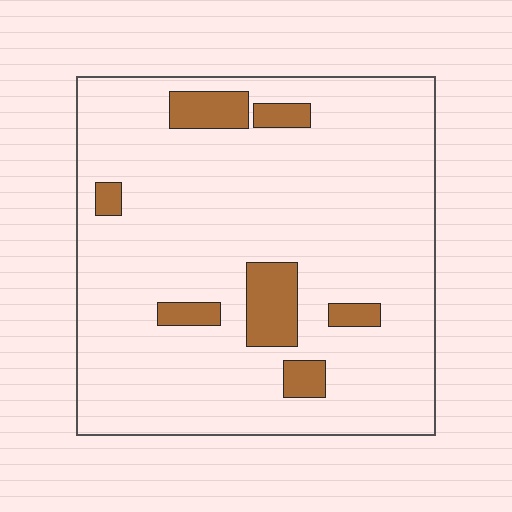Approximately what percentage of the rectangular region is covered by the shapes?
Approximately 10%.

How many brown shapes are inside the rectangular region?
7.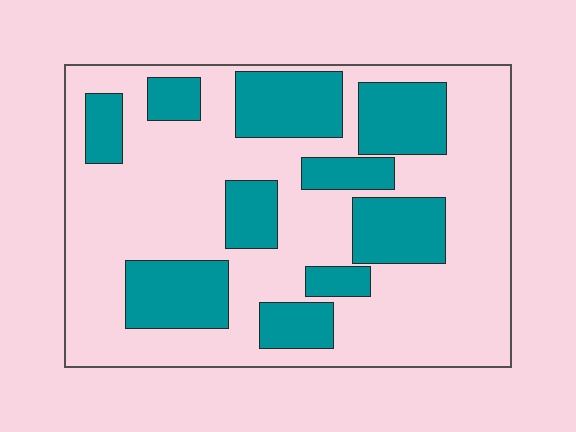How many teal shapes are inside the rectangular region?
10.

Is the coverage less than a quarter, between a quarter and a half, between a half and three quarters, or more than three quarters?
Between a quarter and a half.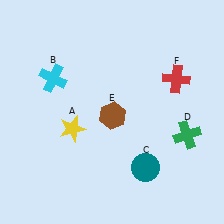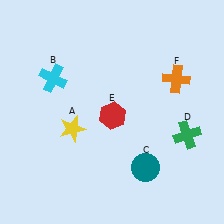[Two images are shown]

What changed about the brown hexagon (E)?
In Image 1, E is brown. In Image 2, it changed to red.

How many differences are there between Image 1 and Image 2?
There are 2 differences between the two images.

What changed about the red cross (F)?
In Image 1, F is red. In Image 2, it changed to orange.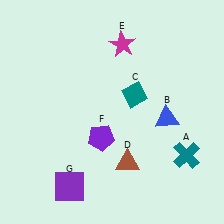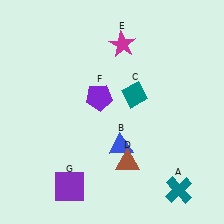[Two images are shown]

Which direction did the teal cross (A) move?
The teal cross (A) moved down.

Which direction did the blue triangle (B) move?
The blue triangle (B) moved left.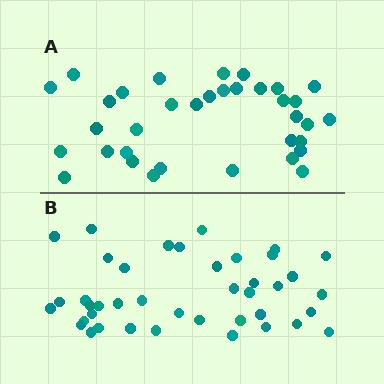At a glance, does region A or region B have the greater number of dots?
Region B (the bottom region) has more dots.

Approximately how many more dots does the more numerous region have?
Region B has about 6 more dots than region A.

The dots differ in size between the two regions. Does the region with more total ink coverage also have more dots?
No. Region A has more total ink coverage because its dots are larger, but region B actually contains more individual dots. Total area can be misleading — the number of items is what matters here.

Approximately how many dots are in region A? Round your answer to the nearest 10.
About 40 dots. (The exact count is 35, which rounds to 40.)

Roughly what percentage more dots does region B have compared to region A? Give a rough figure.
About 15% more.